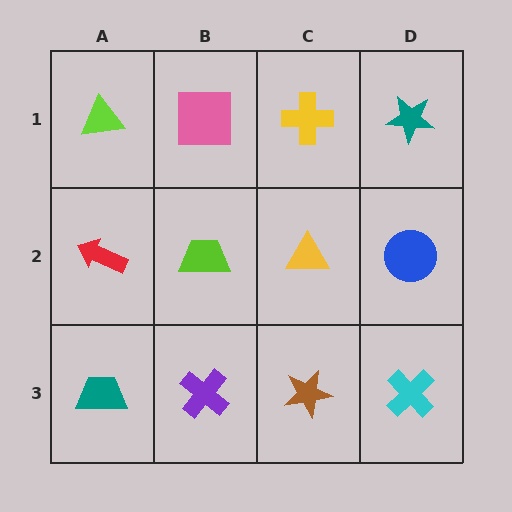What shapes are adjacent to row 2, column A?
A lime triangle (row 1, column A), a teal trapezoid (row 3, column A), a lime trapezoid (row 2, column B).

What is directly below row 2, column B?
A purple cross.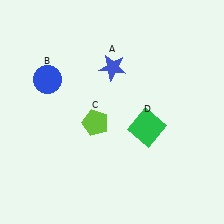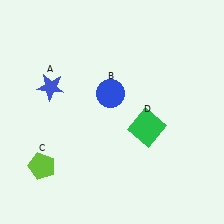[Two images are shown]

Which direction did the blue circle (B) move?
The blue circle (B) moved right.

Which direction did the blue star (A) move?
The blue star (A) moved left.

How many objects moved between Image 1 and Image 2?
3 objects moved between the two images.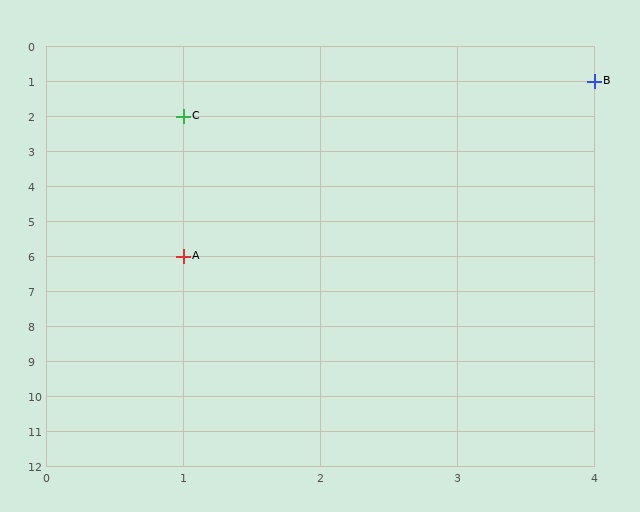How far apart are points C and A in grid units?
Points C and A are 4 rows apart.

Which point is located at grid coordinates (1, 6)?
Point A is at (1, 6).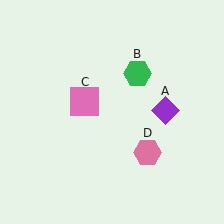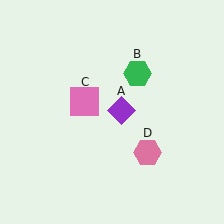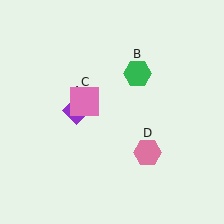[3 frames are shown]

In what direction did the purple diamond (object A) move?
The purple diamond (object A) moved left.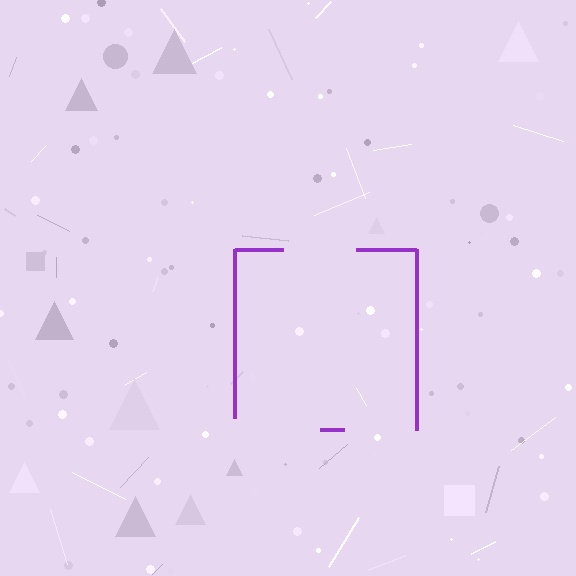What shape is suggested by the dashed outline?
The dashed outline suggests a square.